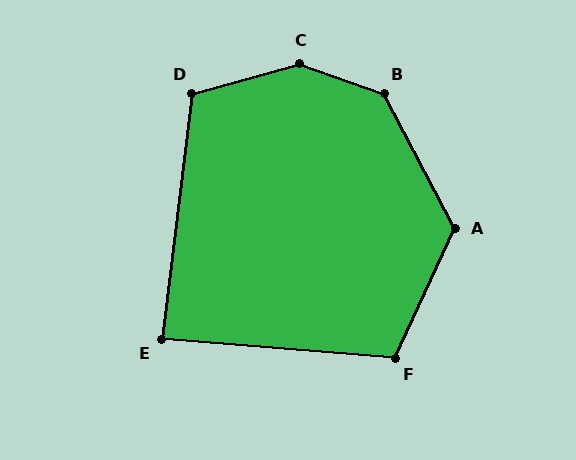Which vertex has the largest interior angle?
C, at approximately 145 degrees.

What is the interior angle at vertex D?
Approximately 112 degrees (obtuse).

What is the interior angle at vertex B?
Approximately 137 degrees (obtuse).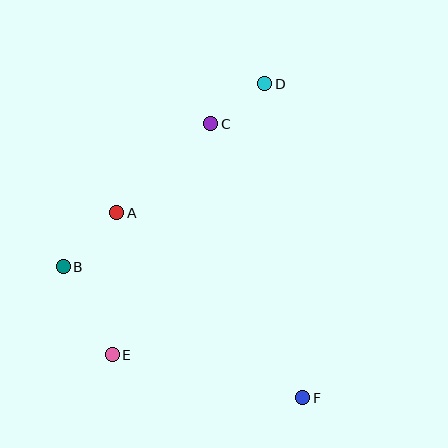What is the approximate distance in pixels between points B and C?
The distance between B and C is approximately 205 pixels.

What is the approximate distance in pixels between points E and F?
The distance between E and F is approximately 195 pixels.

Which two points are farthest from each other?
Points D and F are farthest from each other.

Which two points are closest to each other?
Points C and D are closest to each other.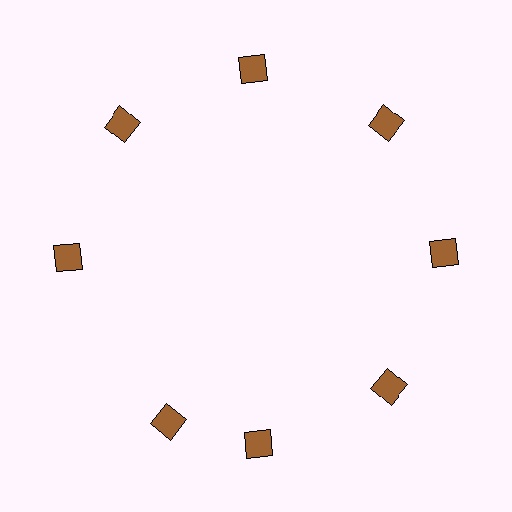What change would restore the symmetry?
The symmetry would be restored by rotating it back into even spacing with its neighbors so that all 8 diamonds sit at equal angles and equal distance from the center.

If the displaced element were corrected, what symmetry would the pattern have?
It would have 8-fold rotational symmetry — the pattern would map onto itself every 45 degrees.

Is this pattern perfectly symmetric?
No. The 8 brown diamonds are arranged in a ring, but one element near the 8 o'clock position is rotated out of alignment along the ring, breaking the 8-fold rotational symmetry.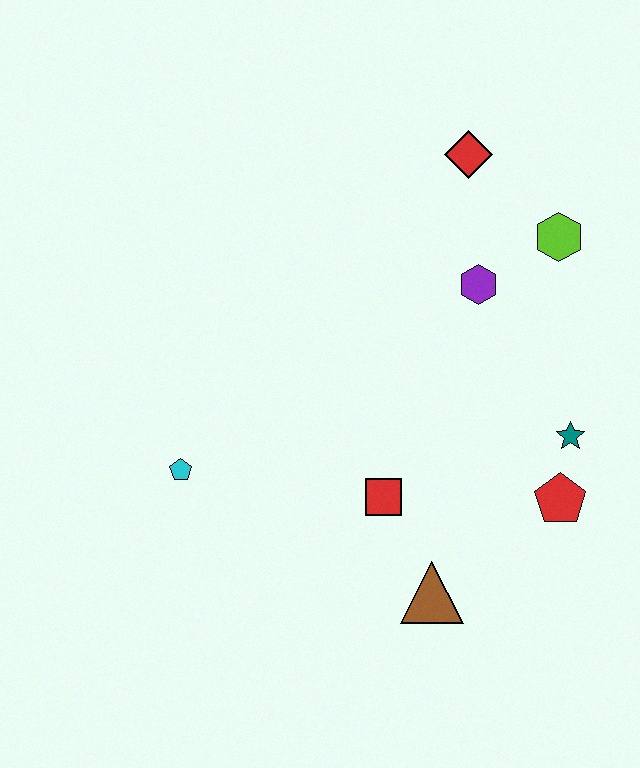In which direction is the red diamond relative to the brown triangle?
The red diamond is above the brown triangle.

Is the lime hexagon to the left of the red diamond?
No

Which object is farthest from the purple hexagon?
The cyan pentagon is farthest from the purple hexagon.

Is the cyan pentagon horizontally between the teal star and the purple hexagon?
No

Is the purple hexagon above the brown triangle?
Yes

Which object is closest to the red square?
The brown triangle is closest to the red square.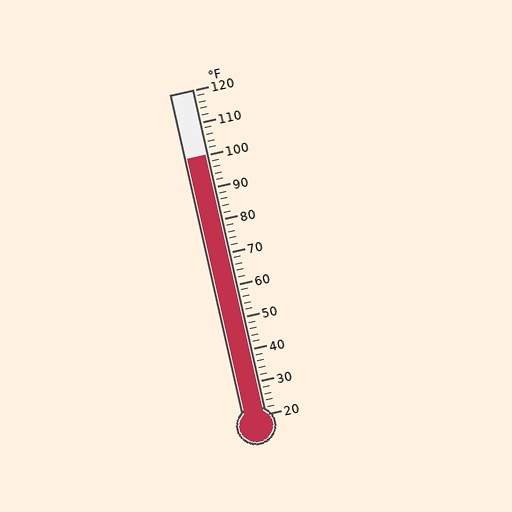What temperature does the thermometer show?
The thermometer shows approximately 100°F.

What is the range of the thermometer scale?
The thermometer scale ranges from 20°F to 120°F.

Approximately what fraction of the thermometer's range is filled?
The thermometer is filled to approximately 80% of its range.